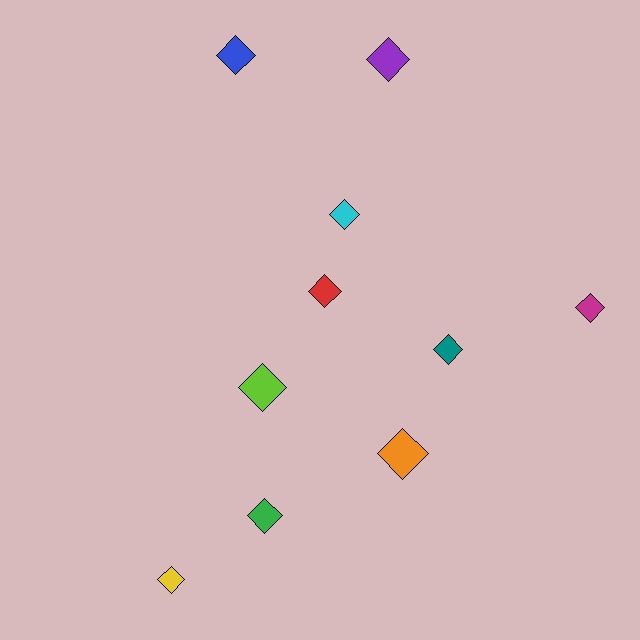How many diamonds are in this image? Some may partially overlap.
There are 10 diamonds.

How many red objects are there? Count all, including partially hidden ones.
There is 1 red object.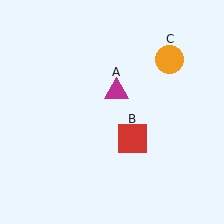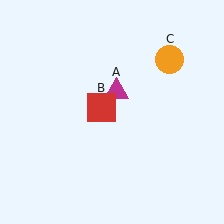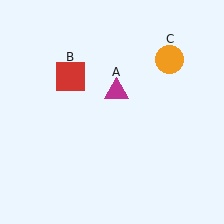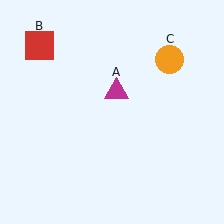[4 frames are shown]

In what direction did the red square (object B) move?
The red square (object B) moved up and to the left.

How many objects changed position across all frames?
1 object changed position: red square (object B).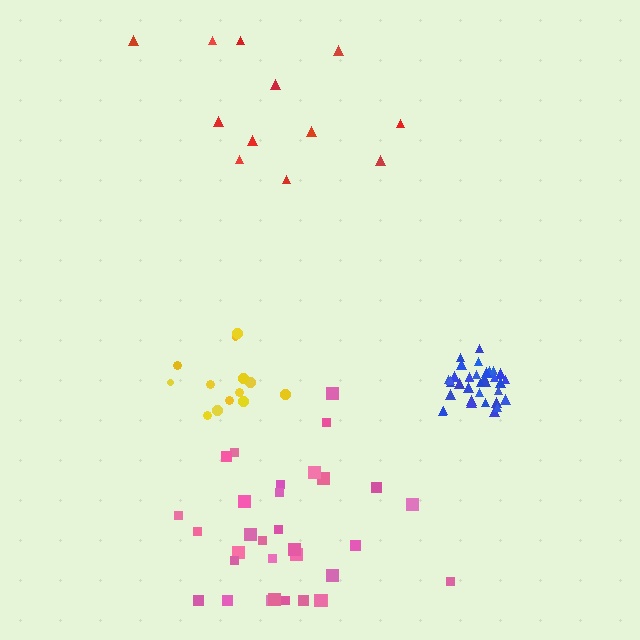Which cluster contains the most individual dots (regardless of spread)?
Blue (35).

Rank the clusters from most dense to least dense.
blue, yellow, pink, red.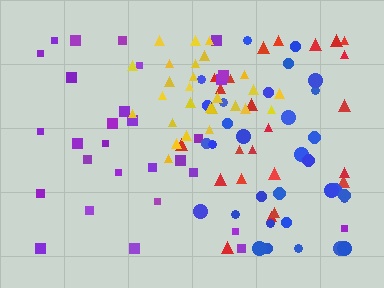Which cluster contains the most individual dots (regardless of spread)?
Blue (32).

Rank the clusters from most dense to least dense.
yellow, blue, purple, red.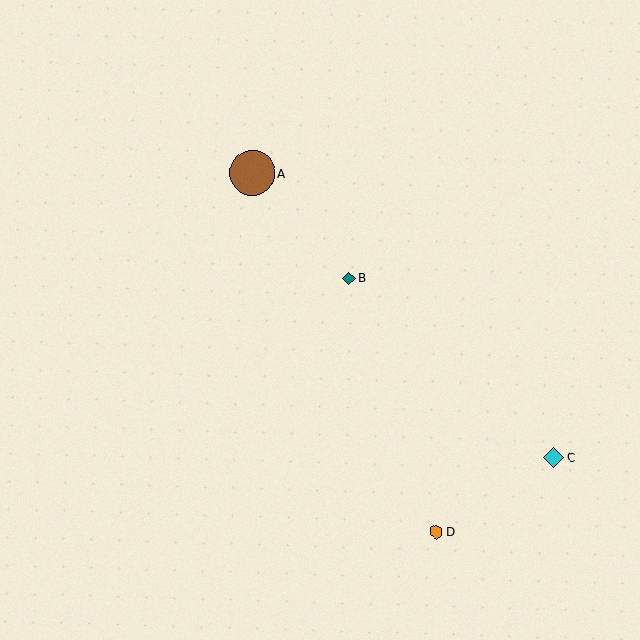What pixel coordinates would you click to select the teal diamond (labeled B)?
Click at (349, 278) to select the teal diamond B.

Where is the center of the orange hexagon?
The center of the orange hexagon is at (436, 532).